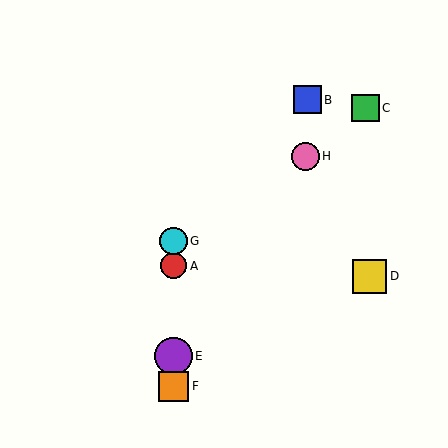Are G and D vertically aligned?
No, G is at x≈174 and D is at x≈370.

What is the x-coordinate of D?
Object D is at x≈370.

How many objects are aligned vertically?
4 objects (A, E, F, G) are aligned vertically.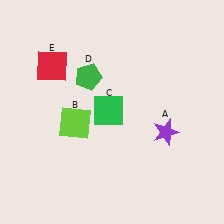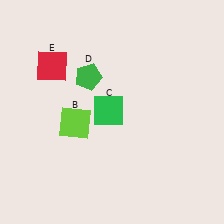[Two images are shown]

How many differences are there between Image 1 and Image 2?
There is 1 difference between the two images.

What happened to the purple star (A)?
The purple star (A) was removed in Image 2. It was in the bottom-right area of Image 1.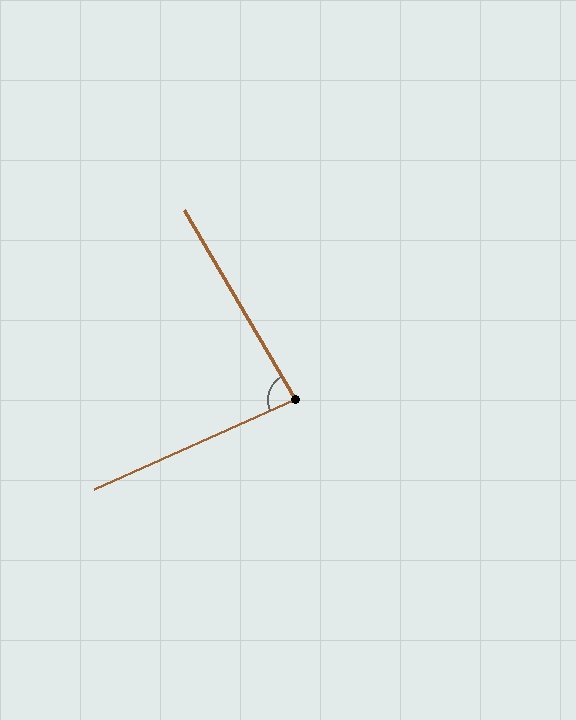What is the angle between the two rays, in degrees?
Approximately 84 degrees.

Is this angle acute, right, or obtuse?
It is acute.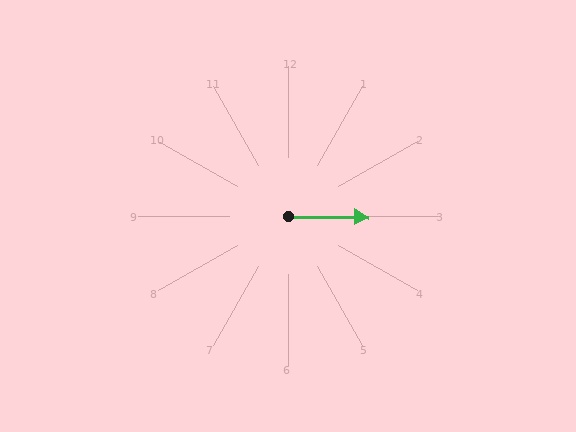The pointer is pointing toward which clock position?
Roughly 3 o'clock.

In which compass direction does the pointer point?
East.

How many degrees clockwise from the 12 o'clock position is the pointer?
Approximately 91 degrees.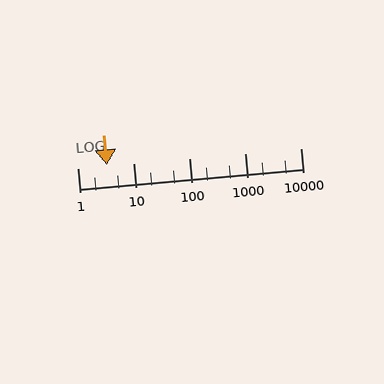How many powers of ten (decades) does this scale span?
The scale spans 4 decades, from 1 to 10000.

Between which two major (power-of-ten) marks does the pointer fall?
The pointer is between 1 and 10.